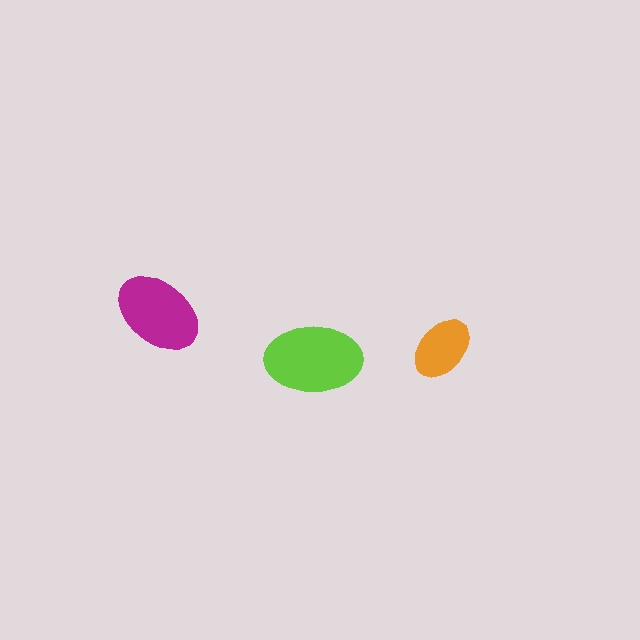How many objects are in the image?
There are 3 objects in the image.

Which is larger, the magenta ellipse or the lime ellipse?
The lime one.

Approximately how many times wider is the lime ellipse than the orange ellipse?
About 1.5 times wider.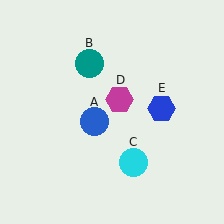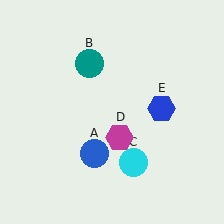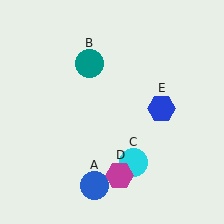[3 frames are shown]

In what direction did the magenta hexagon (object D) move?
The magenta hexagon (object D) moved down.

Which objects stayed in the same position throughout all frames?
Teal circle (object B) and cyan circle (object C) and blue hexagon (object E) remained stationary.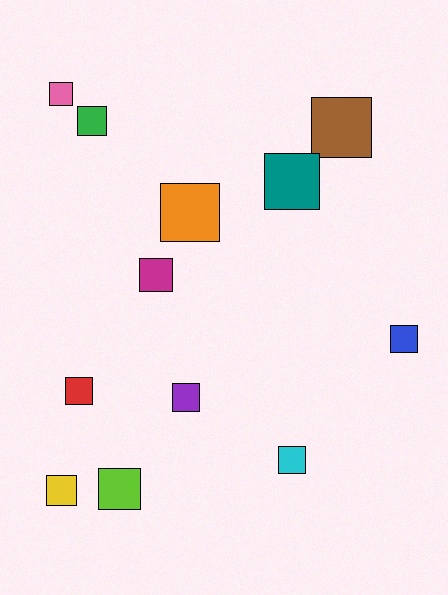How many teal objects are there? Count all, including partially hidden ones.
There is 1 teal object.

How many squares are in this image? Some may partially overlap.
There are 12 squares.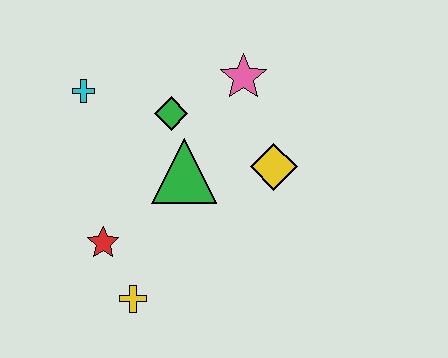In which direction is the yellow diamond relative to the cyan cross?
The yellow diamond is to the right of the cyan cross.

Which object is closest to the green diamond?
The green triangle is closest to the green diamond.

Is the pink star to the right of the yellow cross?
Yes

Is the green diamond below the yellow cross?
No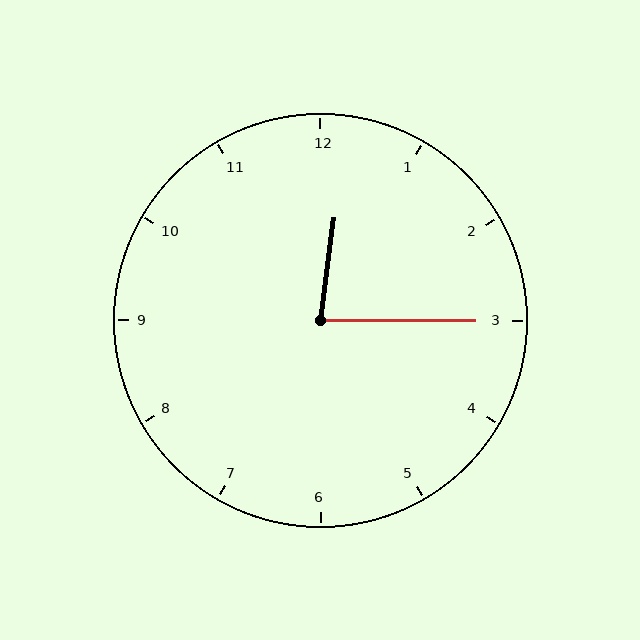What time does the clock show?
12:15.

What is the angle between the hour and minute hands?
Approximately 82 degrees.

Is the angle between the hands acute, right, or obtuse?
It is acute.